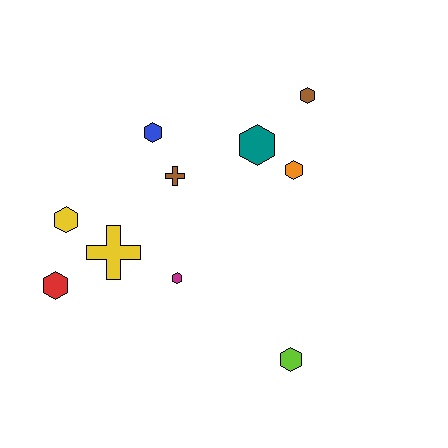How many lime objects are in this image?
There is 1 lime object.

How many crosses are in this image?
There are 2 crosses.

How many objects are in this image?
There are 10 objects.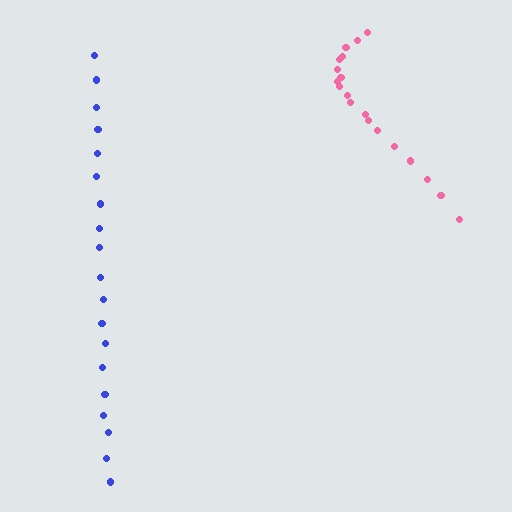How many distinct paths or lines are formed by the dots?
There are 2 distinct paths.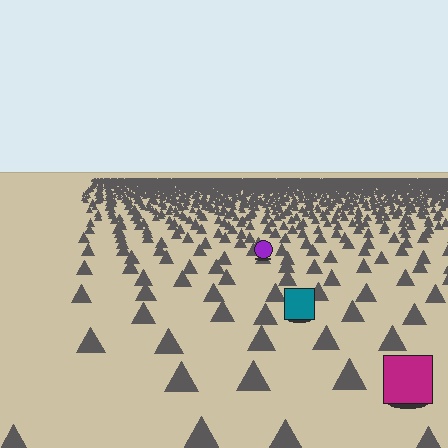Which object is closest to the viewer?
The magenta square is closest. The texture marks near it are larger and more spread out.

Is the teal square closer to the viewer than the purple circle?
Yes. The teal square is closer — you can tell from the texture gradient: the ground texture is coarser near it.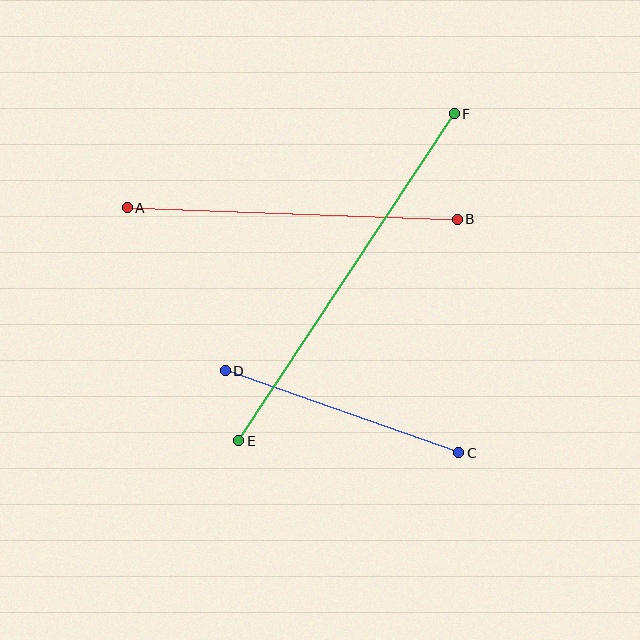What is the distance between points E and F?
The distance is approximately 392 pixels.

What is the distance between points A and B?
The distance is approximately 330 pixels.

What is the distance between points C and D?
The distance is approximately 247 pixels.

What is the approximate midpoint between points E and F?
The midpoint is at approximately (347, 277) pixels.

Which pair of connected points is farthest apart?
Points E and F are farthest apart.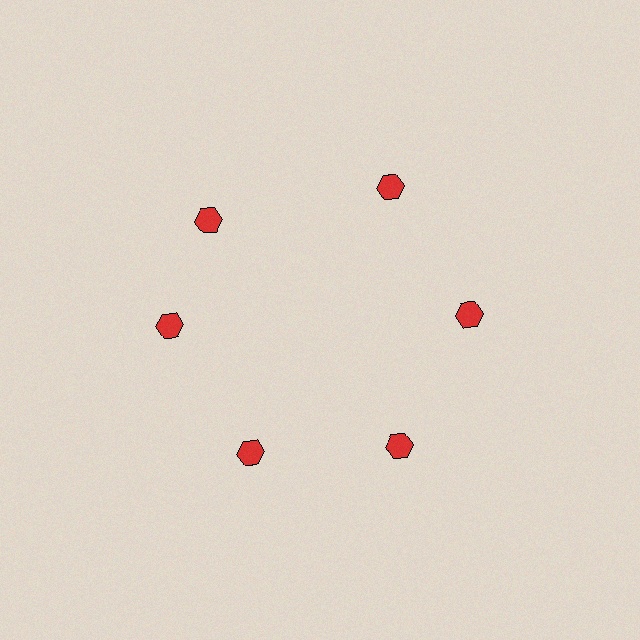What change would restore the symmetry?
The symmetry would be restored by rotating it back into even spacing with its neighbors so that all 6 hexagons sit at equal angles and equal distance from the center.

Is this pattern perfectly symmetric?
No. The 6 red hexagons are arranged in a ring, but one element near the 11 o'clock position is rotated out of alignment along the ring, breaking the 6-fold rotational symmetry.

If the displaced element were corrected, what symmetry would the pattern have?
It would have 6-fold rotational symmetry — the pattern would map onto itself every 60 degrees.